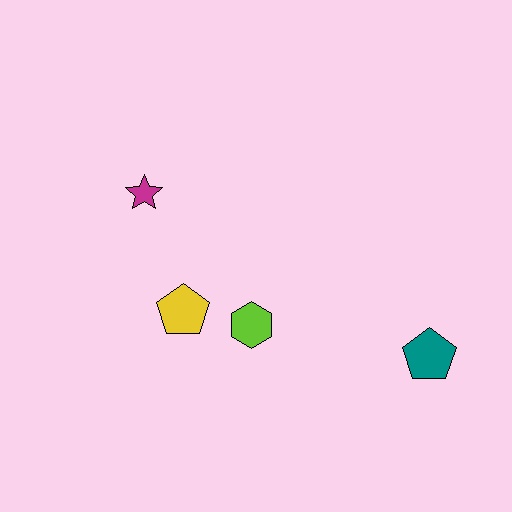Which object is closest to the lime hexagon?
The yellow pentagon is closest to the lime hexagon.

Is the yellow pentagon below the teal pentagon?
No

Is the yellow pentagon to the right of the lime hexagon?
No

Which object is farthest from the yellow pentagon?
The teal pentagon is farthest from the yellow pentagon.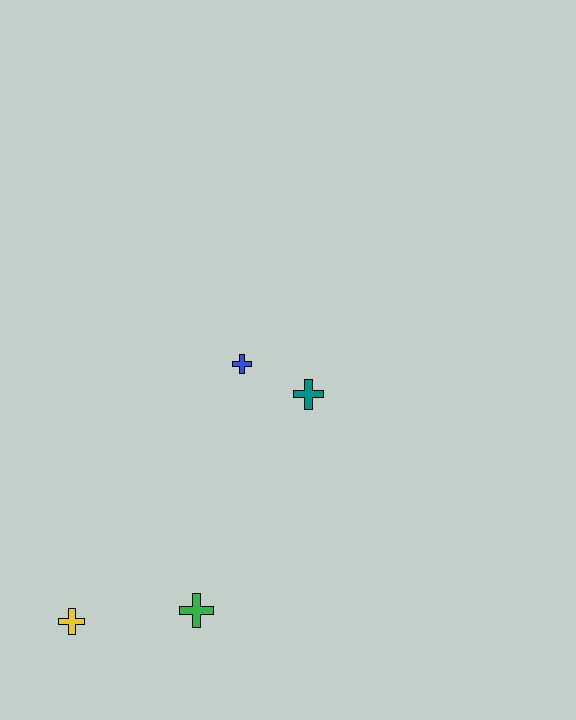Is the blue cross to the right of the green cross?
Yes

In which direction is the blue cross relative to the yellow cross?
The blue cross is above the yellow cross.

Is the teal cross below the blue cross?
Yes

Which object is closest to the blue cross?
The teal cross is closest to the blue cross.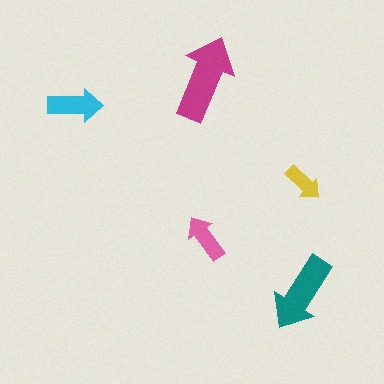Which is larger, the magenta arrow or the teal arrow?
The magenta one.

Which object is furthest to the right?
The yellow arrow is rightmost.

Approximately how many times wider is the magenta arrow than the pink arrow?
About 2 times wider.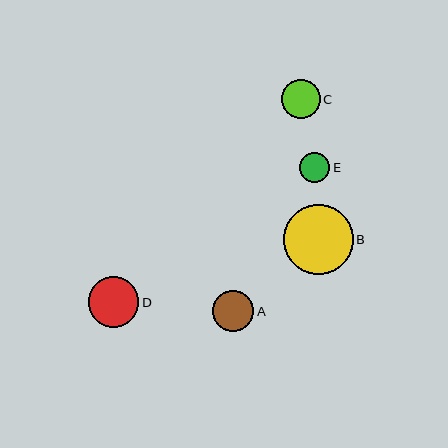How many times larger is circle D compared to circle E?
Circle D is approximately 1.7 times the size of circle E.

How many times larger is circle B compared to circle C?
Circle B is approximately 1.8 times the size of circle C.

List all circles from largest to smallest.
From largest to smallest: B, D, A, C, E.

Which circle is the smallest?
Circle E is the smallest with a size of approximately 31 pixels.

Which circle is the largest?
Circle B is the largest with a size of approximately 70 pixels.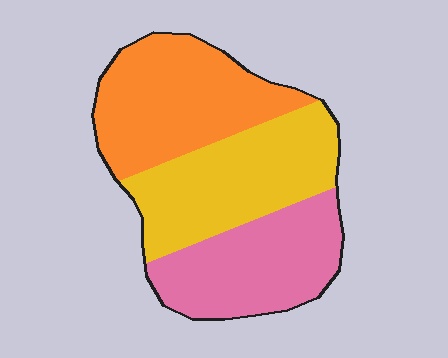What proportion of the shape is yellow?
Yellow covers 35% of the shape.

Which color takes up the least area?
Pink, at roughly 30%.